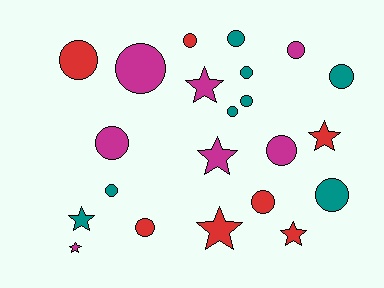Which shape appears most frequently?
Circle, with 15 objects.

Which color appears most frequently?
Teal, with 8 objects.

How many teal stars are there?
There is 1 teal star.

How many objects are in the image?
There are 22 objects.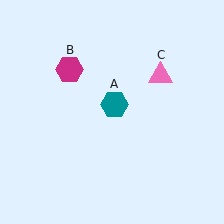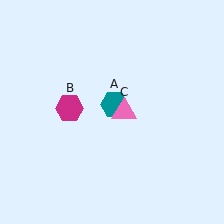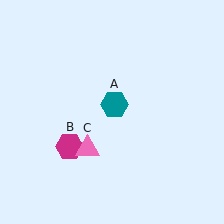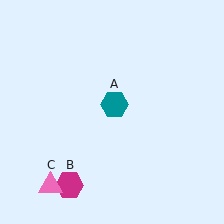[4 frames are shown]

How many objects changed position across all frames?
2 objects changed position: magenta hexagon (object B), pink triangle (object C).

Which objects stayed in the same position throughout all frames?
Teal hexagon (object A) remained stationary.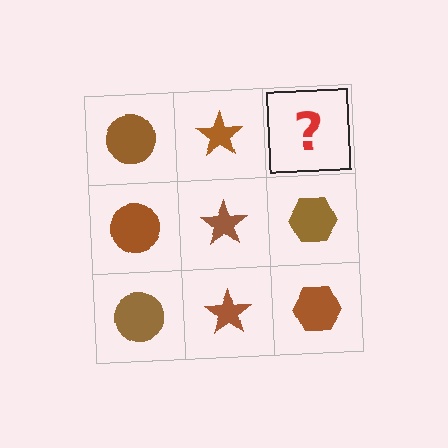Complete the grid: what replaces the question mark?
The question mark should be replaced with a brown hexagon.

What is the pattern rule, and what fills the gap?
The rule is that each column has a consistent shape. The gap should be filled with a brown hexagon.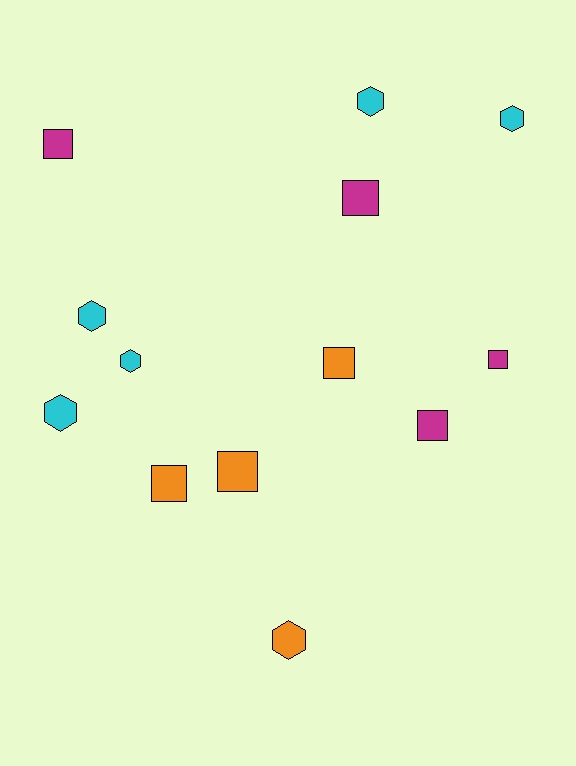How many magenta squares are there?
There are 4 magenta squares.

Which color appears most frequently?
Cyan, with 5 objects.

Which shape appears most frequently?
Square, with 7 objects.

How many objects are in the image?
There are 13 objects.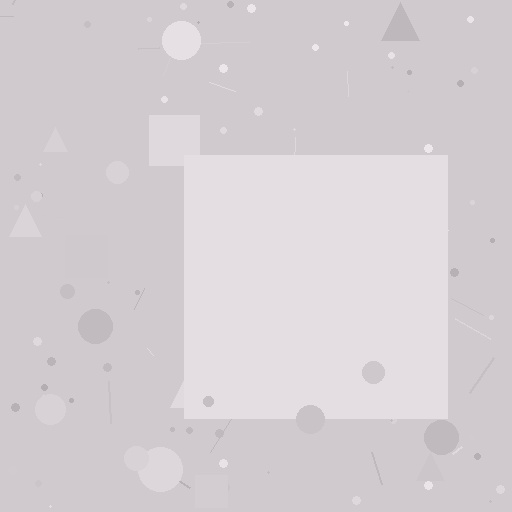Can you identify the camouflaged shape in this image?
The camouflaged shape is a square.